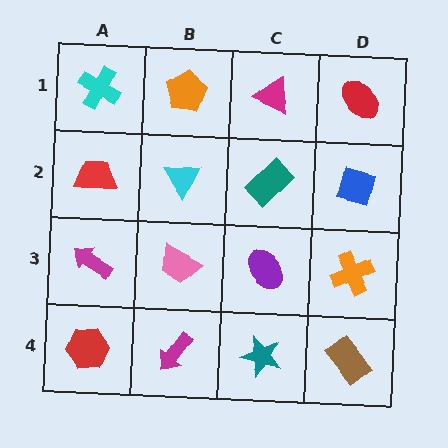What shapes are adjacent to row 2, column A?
A cyan cross (row 1, column A), a magenta arrow (row 3, column A), a cyan triangle (row 2, column B).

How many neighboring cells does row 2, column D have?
3.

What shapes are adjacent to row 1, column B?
A cyan triangle (row 2, column B), a cyan cross (row 1, column A), a magenta triangle (row 1, column C).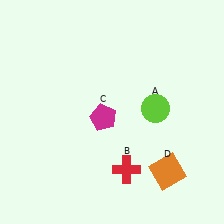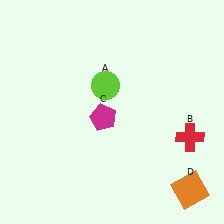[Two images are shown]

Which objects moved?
The objects that moved are: the lime circle (A), the red cross (B), the orange square (D).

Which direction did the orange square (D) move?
The orange square (D) moved right.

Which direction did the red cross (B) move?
The red cross (B) moved right.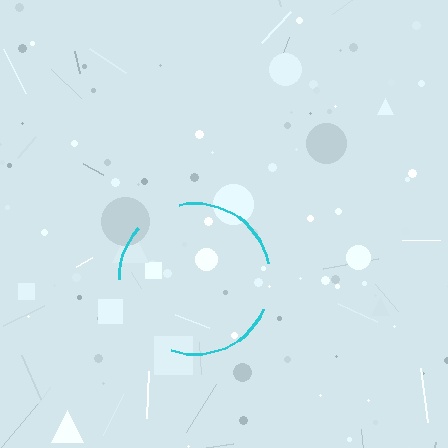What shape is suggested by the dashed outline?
The dashed outline suggests a circle.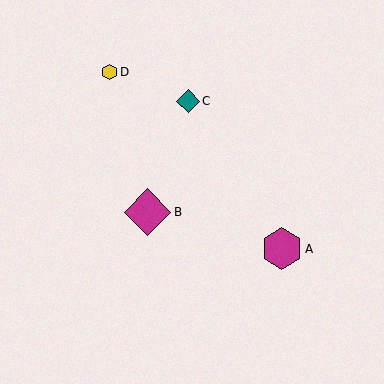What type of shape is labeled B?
Shape B is a magenta diamond.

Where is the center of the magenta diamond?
The center of the magenta diamond is at (147, 212).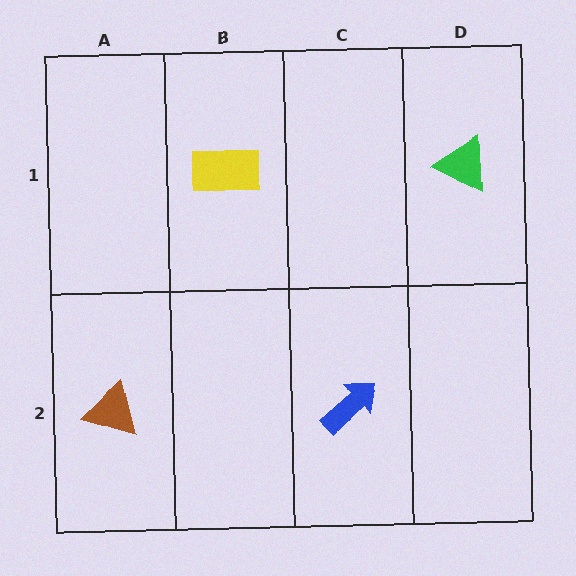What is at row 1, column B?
A yellow rectangle.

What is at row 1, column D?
A green triangle.